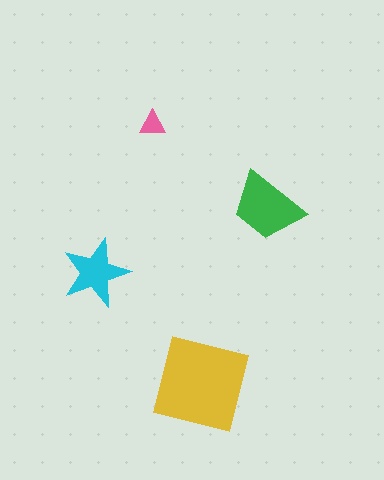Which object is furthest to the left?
The cyan star is leftmost.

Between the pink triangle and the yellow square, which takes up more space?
The yellow square.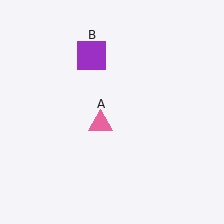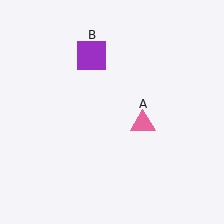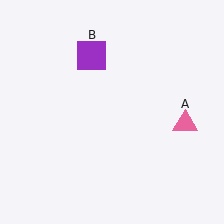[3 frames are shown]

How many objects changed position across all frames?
1 object changed position: pink triangle (object A).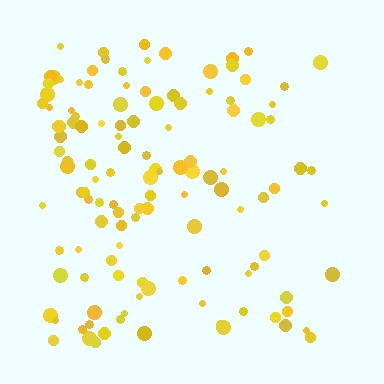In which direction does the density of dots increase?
From right to left, with the left side densest.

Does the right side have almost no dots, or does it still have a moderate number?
Still a moderate number, just noticeably fewer than the left.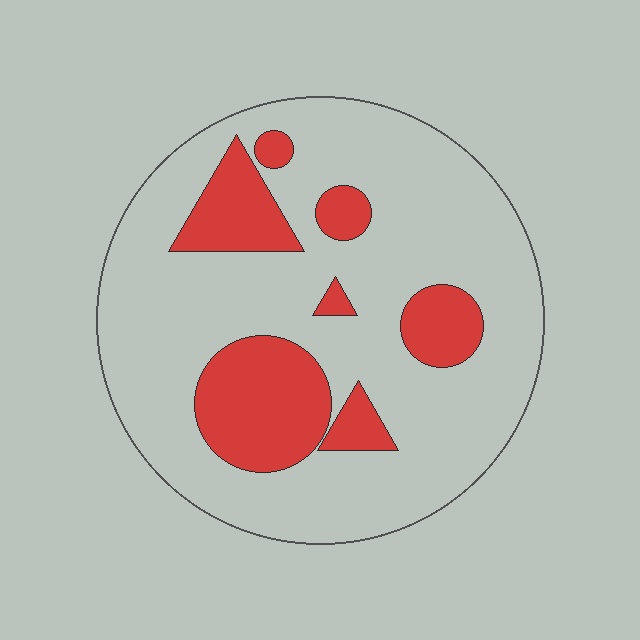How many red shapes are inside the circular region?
7.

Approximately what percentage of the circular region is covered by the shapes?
Approximately 25%.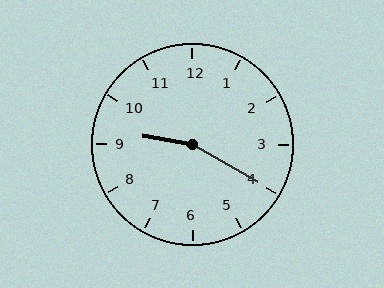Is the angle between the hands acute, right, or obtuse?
It is obtuse.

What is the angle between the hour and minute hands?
Approximately 160 degrees.